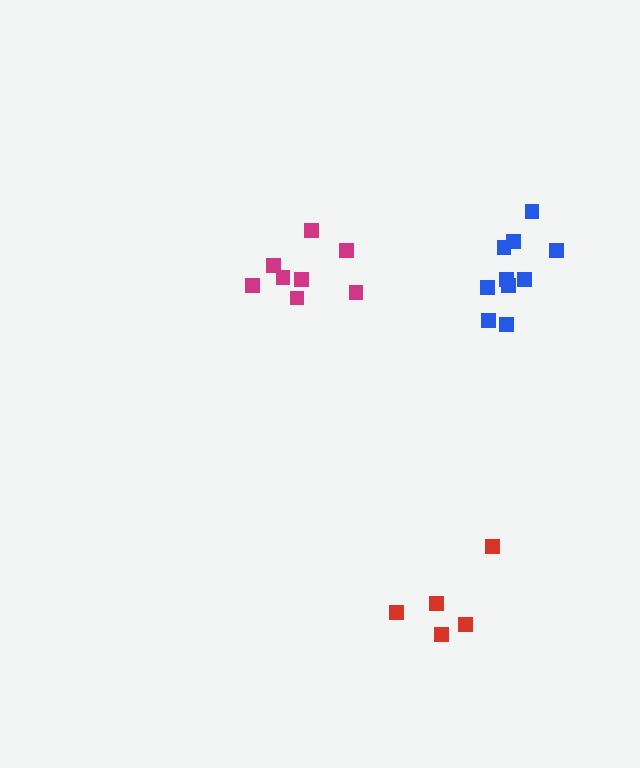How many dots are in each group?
Group 1: 8 dots, Group 2: 5 dots, Group 3: 10 dots (23 total).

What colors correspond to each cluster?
The clusters are colored: magenta, red, blue.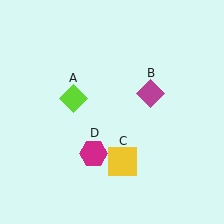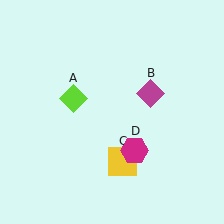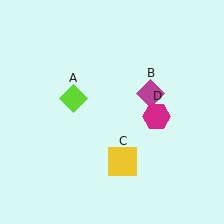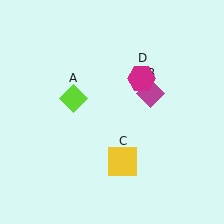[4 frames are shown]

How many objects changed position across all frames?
1 object changed position: magenta hexagon (object D).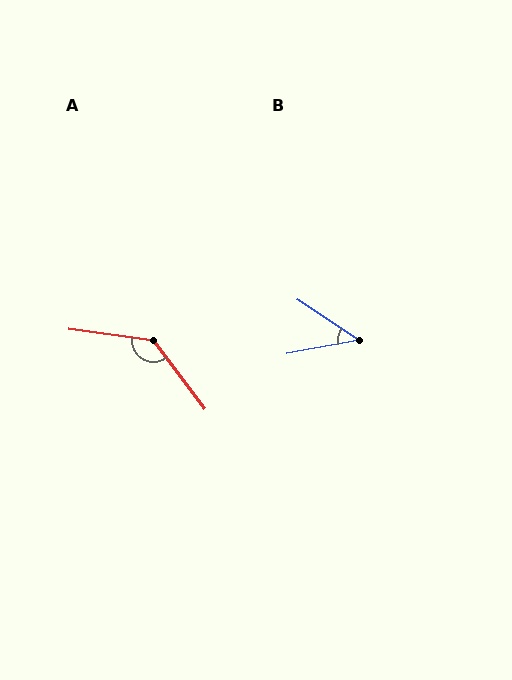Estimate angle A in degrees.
Approximately 135 degrees.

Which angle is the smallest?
B, at approximately 44 degrees.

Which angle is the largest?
A, at approximately 135 degrees.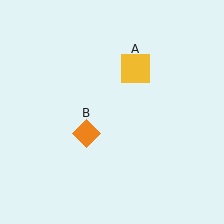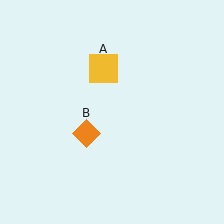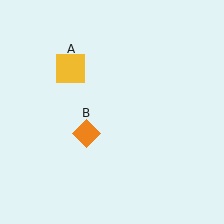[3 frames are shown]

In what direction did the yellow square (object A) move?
The yellow square (object A) moved left.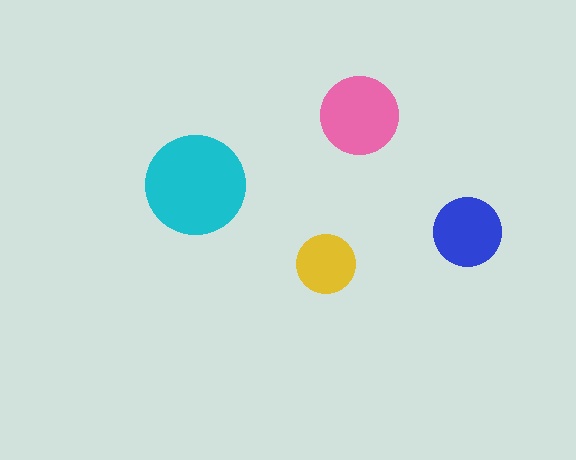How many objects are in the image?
There are 4 objects in the image.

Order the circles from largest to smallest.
the cyan one, the pink one, the blue one, the yellow one.